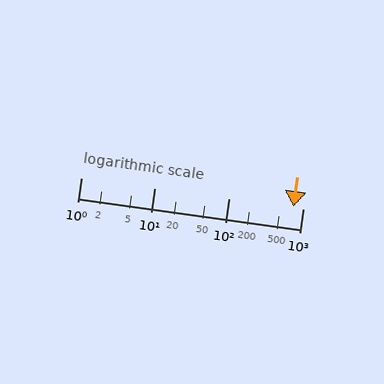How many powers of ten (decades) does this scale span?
The scale spans 3 decades, from 1 to 1000.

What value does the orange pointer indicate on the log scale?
The pointer indicates approximately 750.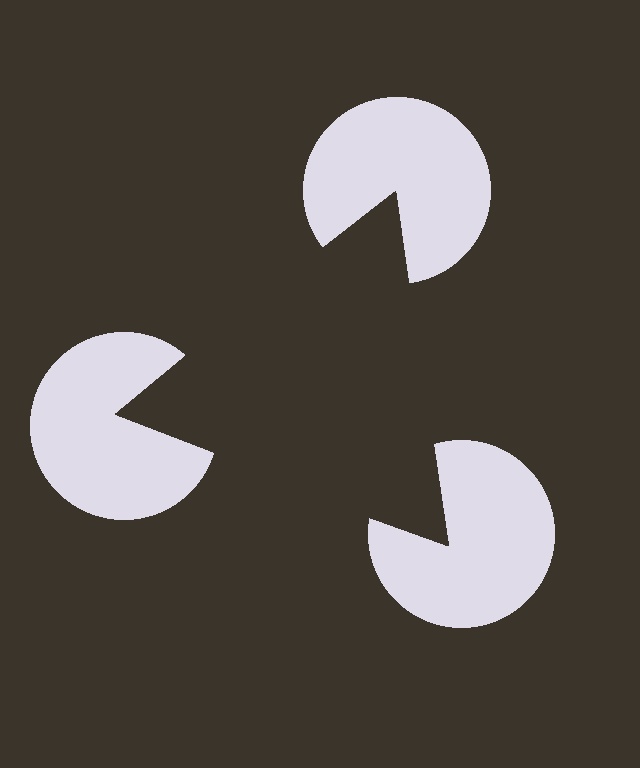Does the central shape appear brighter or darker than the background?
It typically appears slightly darker than the background, even though no actual brightness change is drawn.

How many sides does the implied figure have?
3 sides.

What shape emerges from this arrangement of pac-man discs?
An illusory triangle — its edges are inferred from the aligned wedge cuts in the pac-man discs, not physically drawn.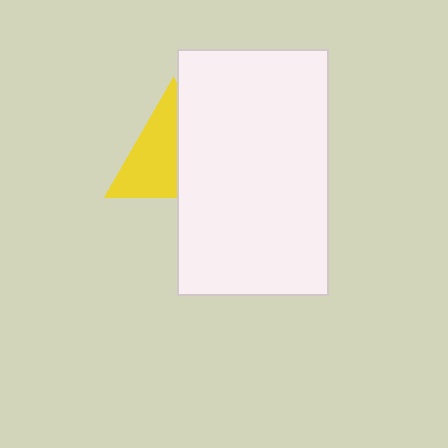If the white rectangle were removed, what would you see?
You would see the complete yellow triangle.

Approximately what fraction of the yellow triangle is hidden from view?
Roughly 44% of the yellow triangle is hidden behind the white rectangle.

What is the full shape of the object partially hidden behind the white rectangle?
The partially hidden object is a yellow triangle.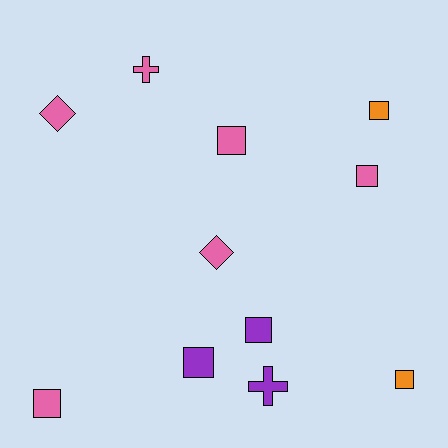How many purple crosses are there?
There is 1 purple cross.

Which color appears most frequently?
Pink, with 6 objects.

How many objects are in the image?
There are 11 objects.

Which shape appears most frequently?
Square, with 7 objects.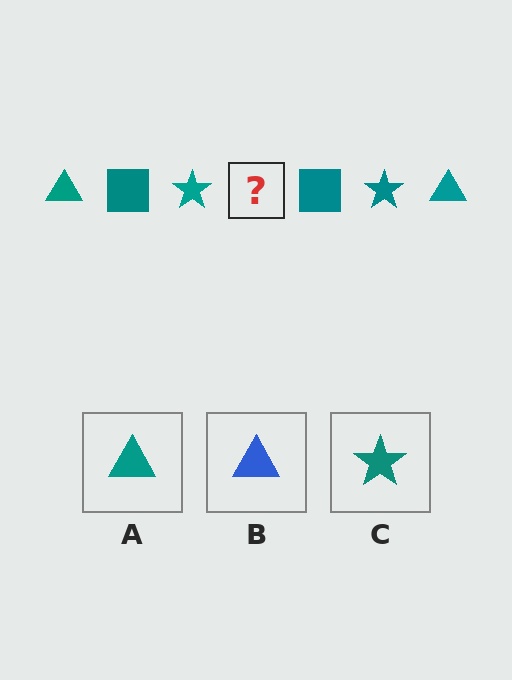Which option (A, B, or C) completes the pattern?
A.